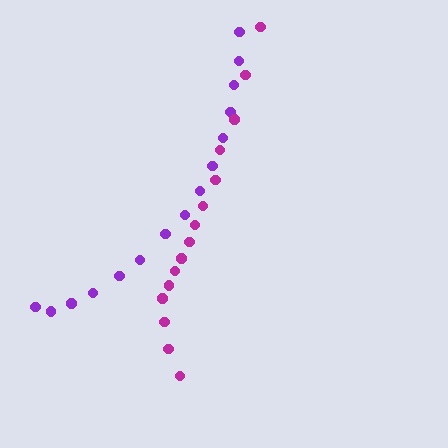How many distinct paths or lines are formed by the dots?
There are 2 distinct paths.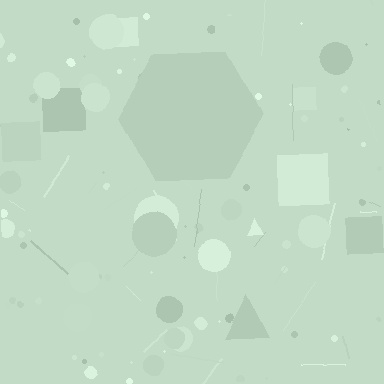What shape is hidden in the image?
A hexagon is hidden in the image.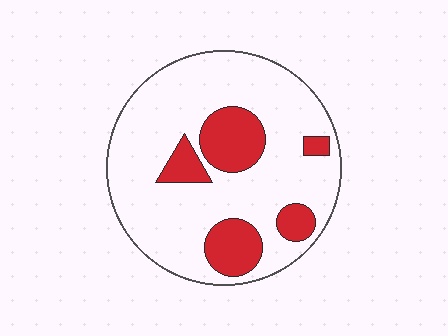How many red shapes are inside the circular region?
5.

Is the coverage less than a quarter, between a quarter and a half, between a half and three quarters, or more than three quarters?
Less than a quarter.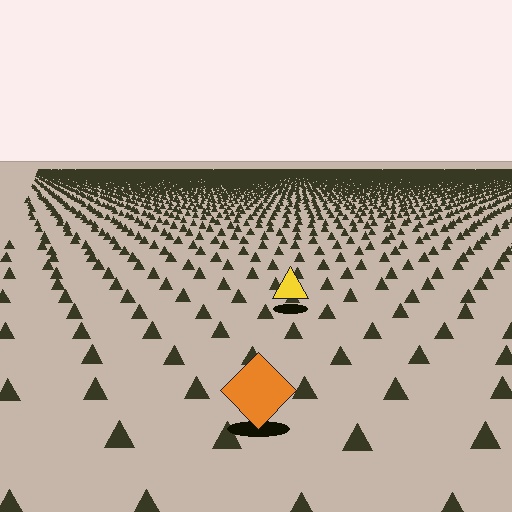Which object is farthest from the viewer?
The yellow triangle is farthest from the viewer. It appears smaller and the ground texture around it is denser.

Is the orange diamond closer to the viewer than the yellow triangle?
Yes. The orange diamond is closer — you can tell from the texture gradient: the ground texture is coarser near it.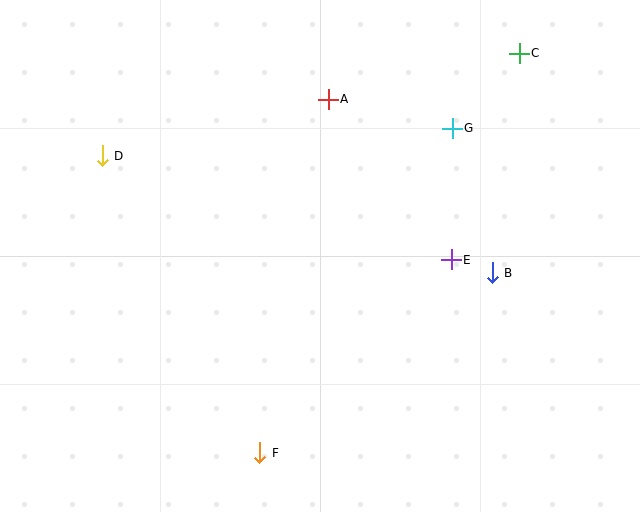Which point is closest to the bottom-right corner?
Point B is closest to the bottom-right corner.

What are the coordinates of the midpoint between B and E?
The midpoint between B and E is at (472, 266).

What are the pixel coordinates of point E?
Point E is at (451, 260).